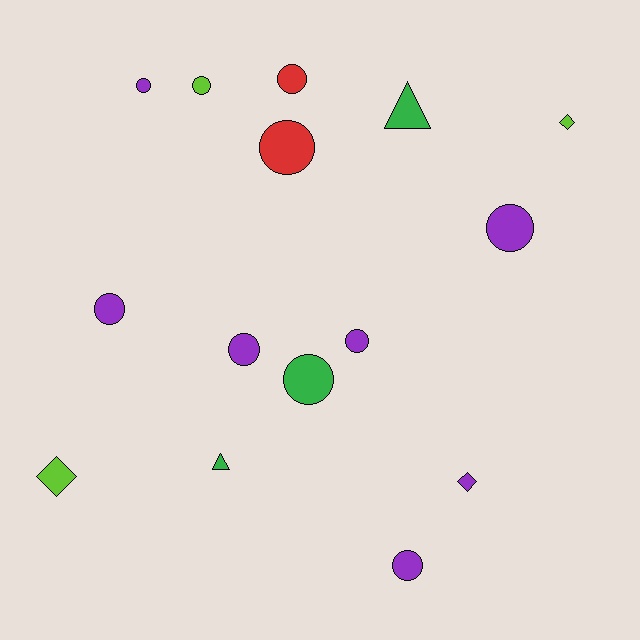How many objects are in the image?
There are 15 objects.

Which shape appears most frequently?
Circle, with 10 objects.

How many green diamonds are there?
There are no green diamonds.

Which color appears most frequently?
Purple, with 7 objects.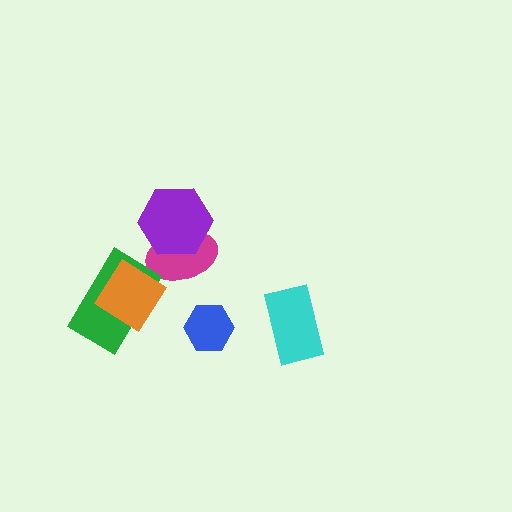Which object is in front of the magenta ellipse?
The purple hexagon is in front of the magenta ellipse.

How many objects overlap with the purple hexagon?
1 object overlaps with the purple hexagon.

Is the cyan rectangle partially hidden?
No, no other shape covers it.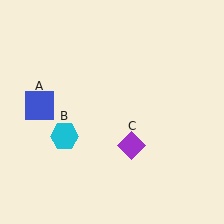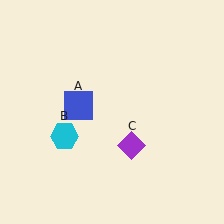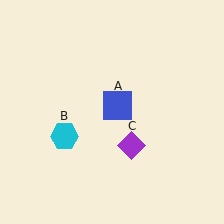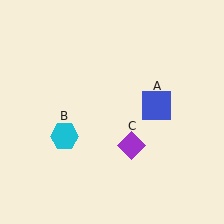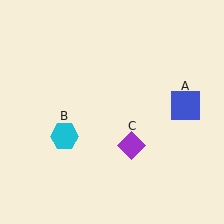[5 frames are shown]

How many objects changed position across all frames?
1 object changed position: blue square (object A).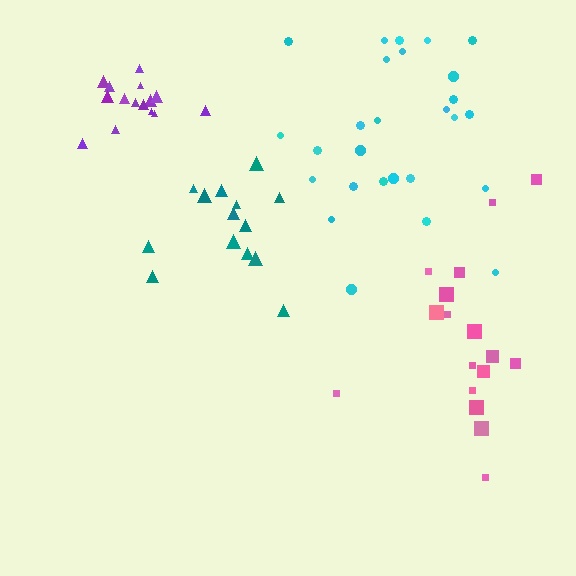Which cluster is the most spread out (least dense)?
Pink.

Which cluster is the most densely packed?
Purple.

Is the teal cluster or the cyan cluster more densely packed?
Teal.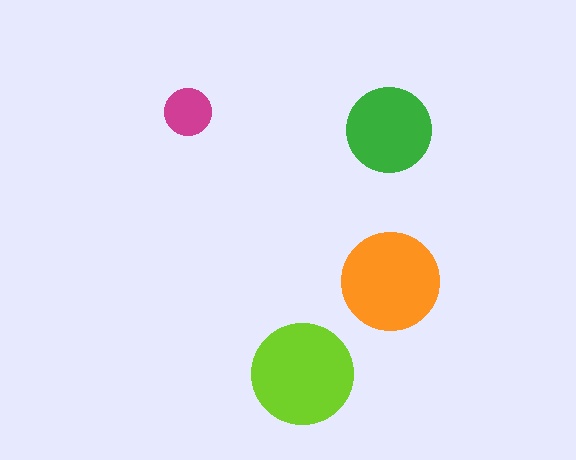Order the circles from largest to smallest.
the lime one, the orange one, the green one, the magenta one.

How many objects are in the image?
There are 4 objects in the image.